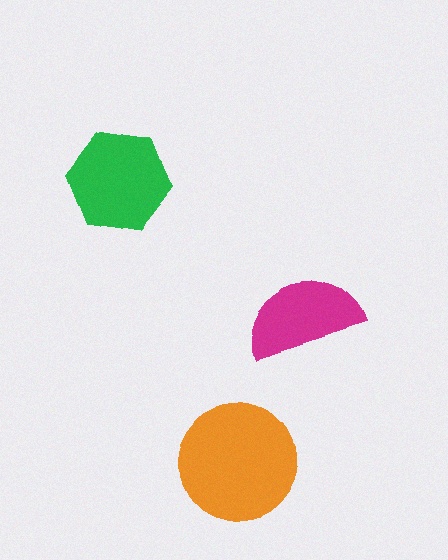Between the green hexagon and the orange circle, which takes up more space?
The orange circle.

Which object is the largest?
The orange circle.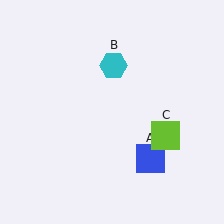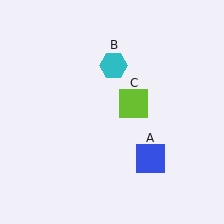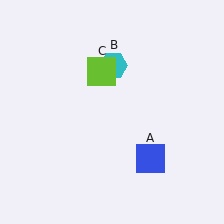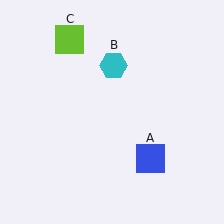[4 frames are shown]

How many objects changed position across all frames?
1 object changed position: lime square (object C).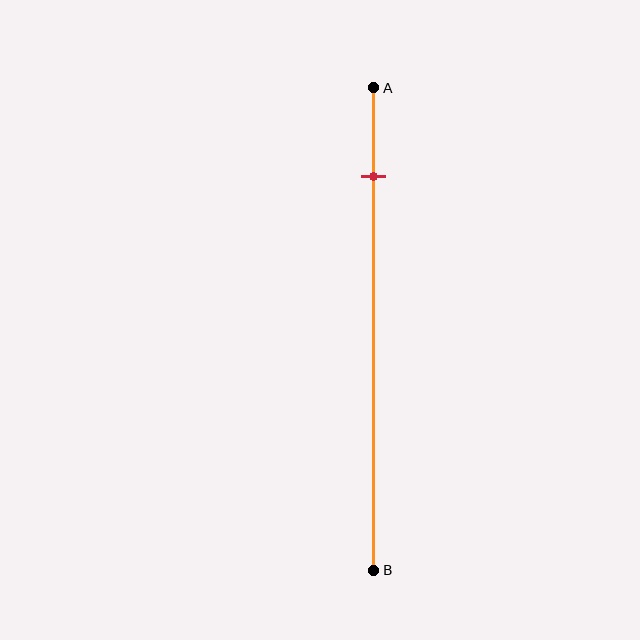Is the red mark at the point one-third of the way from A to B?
No, the mark is at about 20% from A, not at the 33% one-third point.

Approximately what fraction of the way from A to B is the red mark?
The red mark is approximately 20% of the way from A to B.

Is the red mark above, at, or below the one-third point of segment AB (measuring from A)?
The red mark is above the one-third point of segment AB.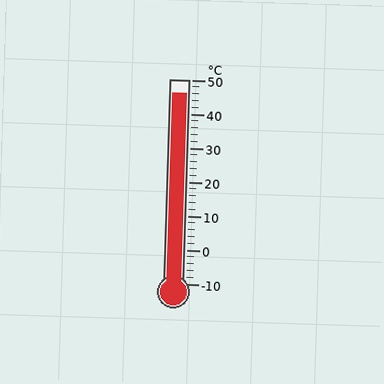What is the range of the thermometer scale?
The thermometer scale ranges from -10°C to 50°C.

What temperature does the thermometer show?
The thermometer shows approximately 46°C.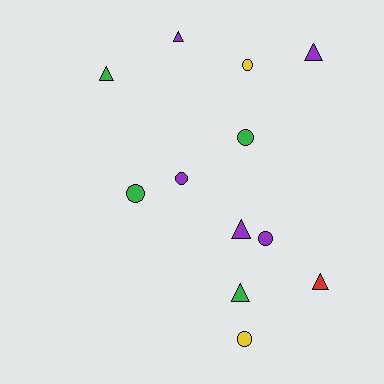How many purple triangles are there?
There are 3 purple triangles.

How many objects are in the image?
There are 12 objects.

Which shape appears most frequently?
Triangle, with 6 objects.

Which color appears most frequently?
Purple, with 5 objects.